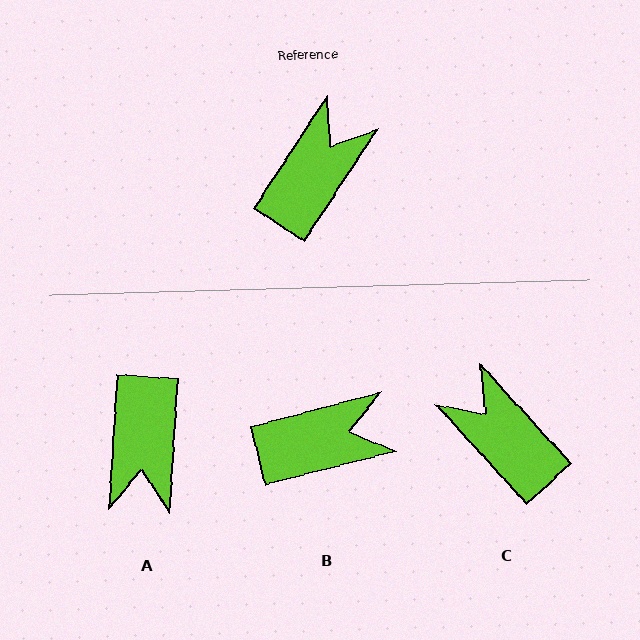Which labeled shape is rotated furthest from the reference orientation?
A, about 150 degrees away.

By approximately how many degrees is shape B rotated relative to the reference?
Approximately 42 degrees clockwise.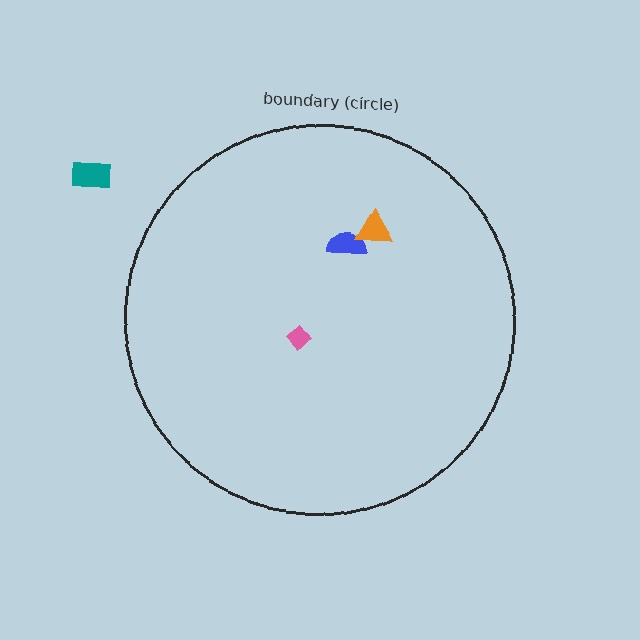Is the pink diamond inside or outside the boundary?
Inside.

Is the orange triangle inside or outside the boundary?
Inside.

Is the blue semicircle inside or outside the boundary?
Inside.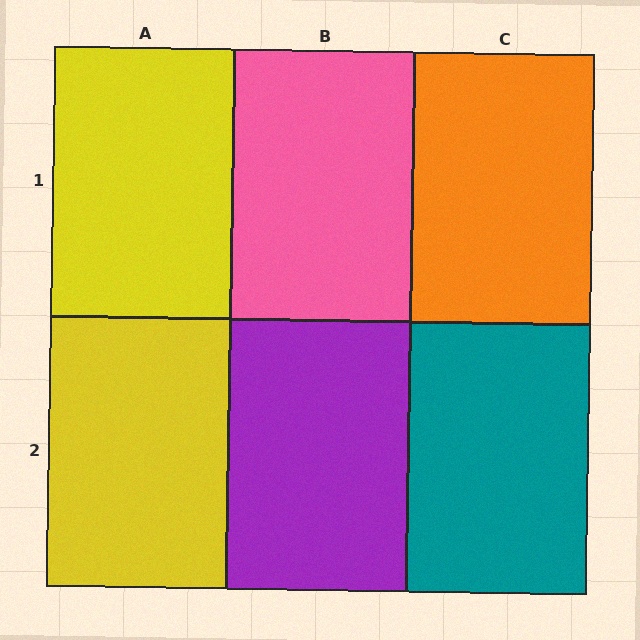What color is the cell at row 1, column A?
Yellow.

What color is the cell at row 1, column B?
Pink.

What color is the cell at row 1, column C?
Orange.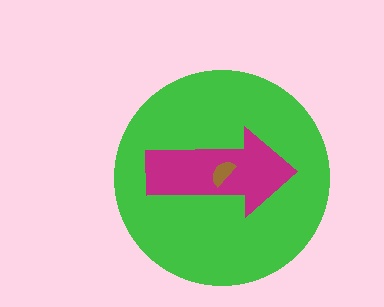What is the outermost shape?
The green circle.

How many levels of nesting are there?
3.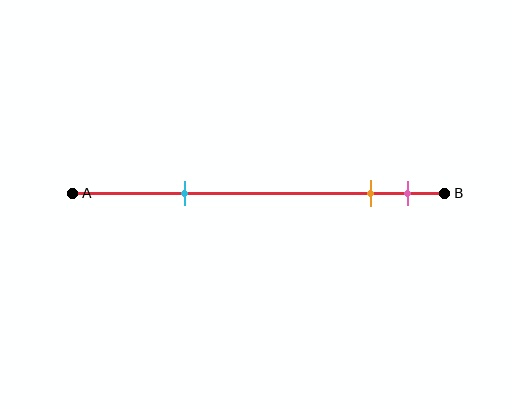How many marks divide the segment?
There are 3 marks dividing the segment.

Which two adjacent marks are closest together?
The orange and pink marks are the closest adjacent pair.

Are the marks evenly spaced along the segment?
No, the marks are not evenly spaced.